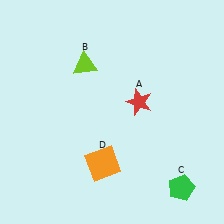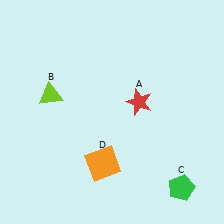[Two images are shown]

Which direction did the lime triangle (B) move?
The lime triangle (B) moved left.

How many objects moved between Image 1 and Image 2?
1 object moved between the two images.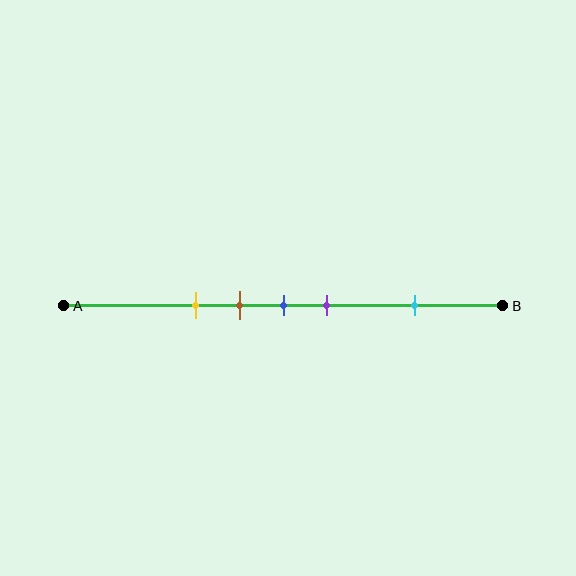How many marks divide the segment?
There are 5 marks dividing the segment.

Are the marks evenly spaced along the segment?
No, the marks are not evenly spaced.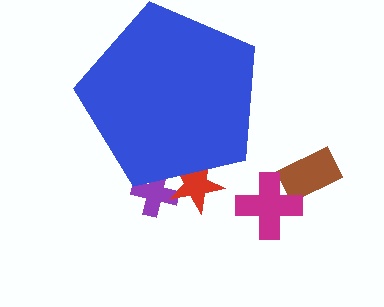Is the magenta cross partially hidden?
No, the magenta cross is fully visible.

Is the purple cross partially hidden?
Yes, the purple cross is partially hidden behind the blue pentagon.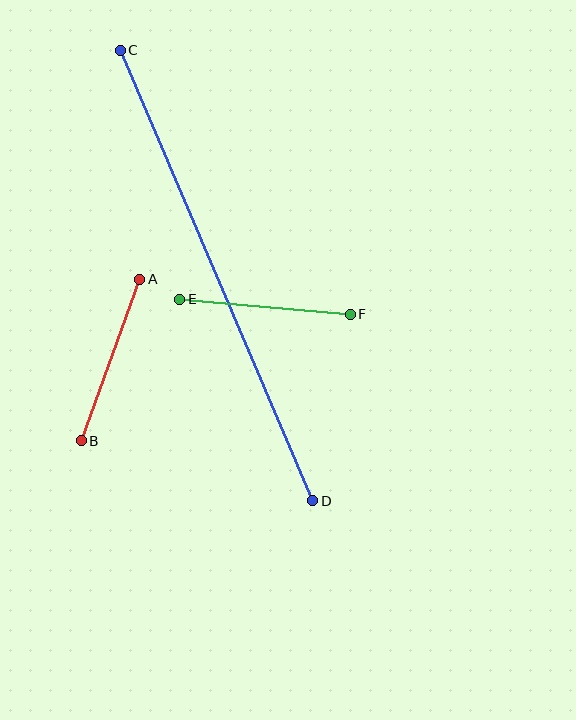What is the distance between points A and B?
The distance is approximately 172 pixels.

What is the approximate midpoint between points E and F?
The midpoint is at approximately (265, 307) pixels.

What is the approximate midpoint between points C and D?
The midpoint is at approximately (217, 275) pixels.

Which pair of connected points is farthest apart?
Points C and D are farthest apart.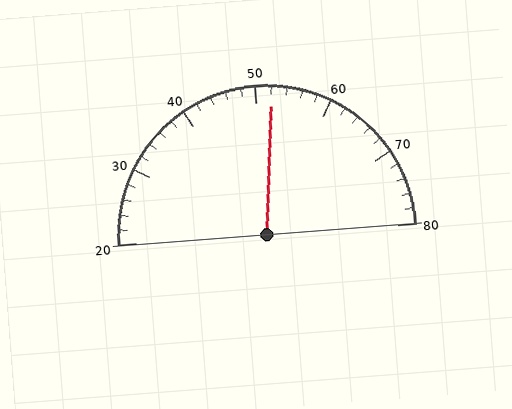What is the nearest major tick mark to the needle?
The nearest major tick mark is 50.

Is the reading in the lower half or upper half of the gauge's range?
The reading is in the upper half of the range (20 to 80).